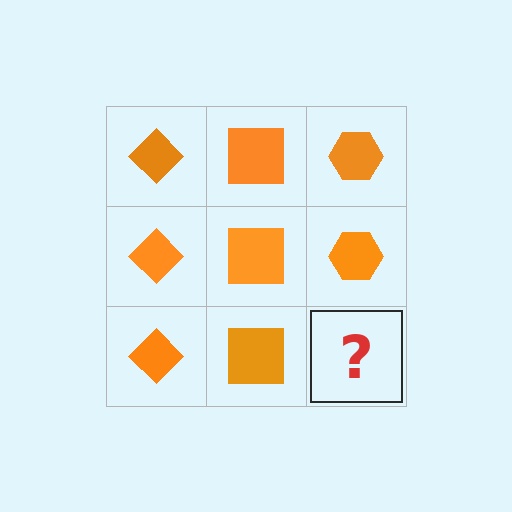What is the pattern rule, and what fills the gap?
The rule is that each column has a consistent shape. The gap should be filled with an orange hexagon.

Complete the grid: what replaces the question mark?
The question mark should be replaced with an orange hexagon.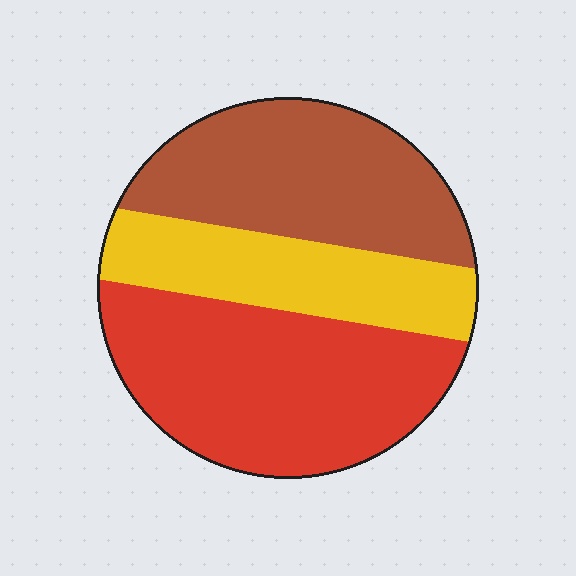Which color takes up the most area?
Red, at roughly 40%.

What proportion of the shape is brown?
Brown covers 33% of the shape.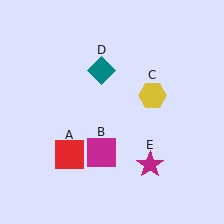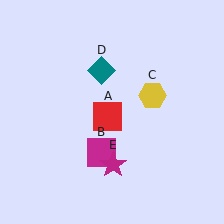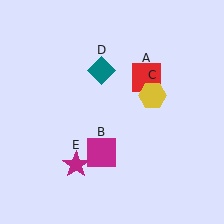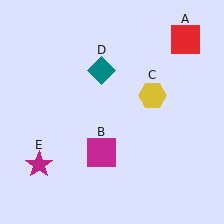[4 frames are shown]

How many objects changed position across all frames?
2 objects changed position: red square (object A), magenta star (object E).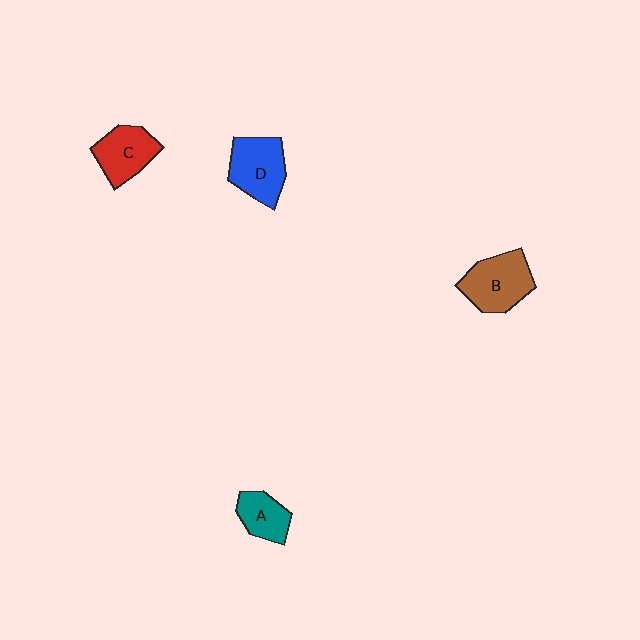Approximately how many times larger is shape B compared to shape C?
Approximately 1.2 times.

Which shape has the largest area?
Shape B (brown).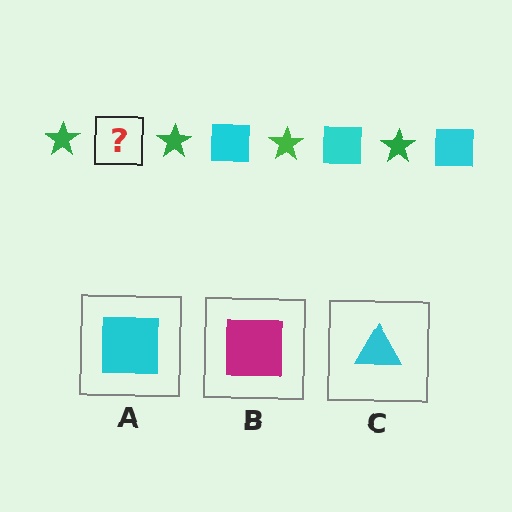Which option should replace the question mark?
Option A.